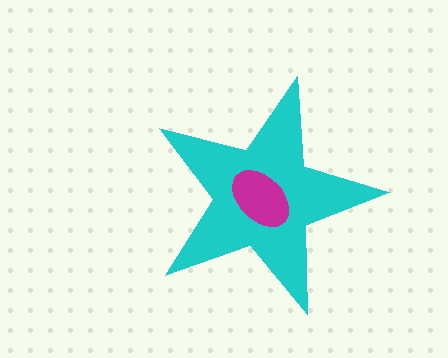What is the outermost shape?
The cyan star.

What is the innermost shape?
The magenta ellipse.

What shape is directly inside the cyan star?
The magenta ellipse.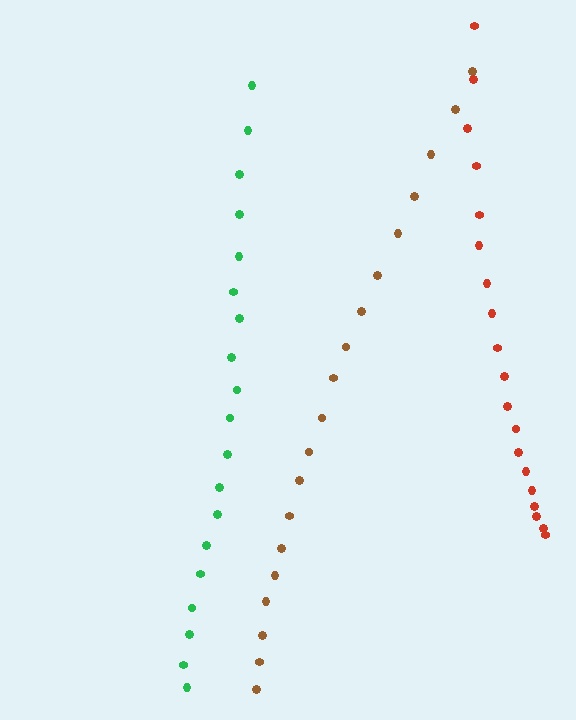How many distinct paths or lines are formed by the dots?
There are 3 distinct paths.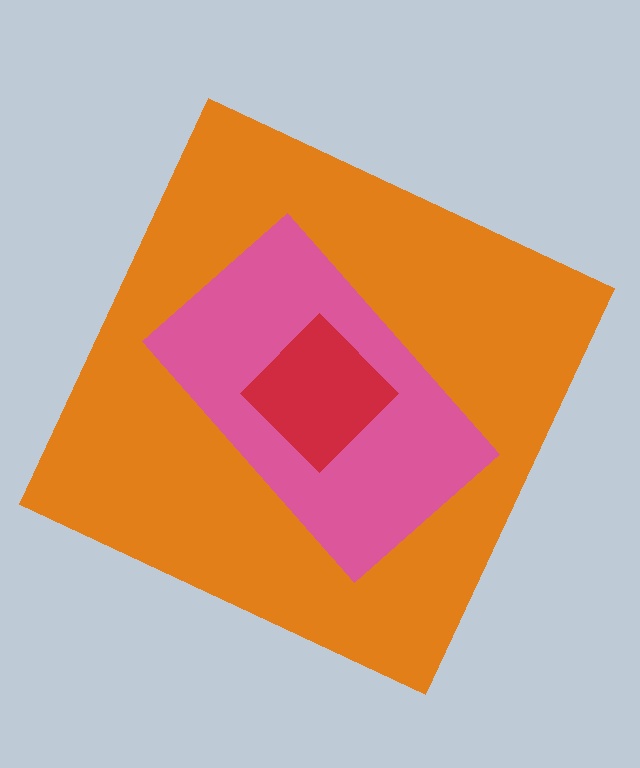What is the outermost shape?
The orange square.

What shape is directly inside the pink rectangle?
The red diamond.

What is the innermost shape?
The red diamond.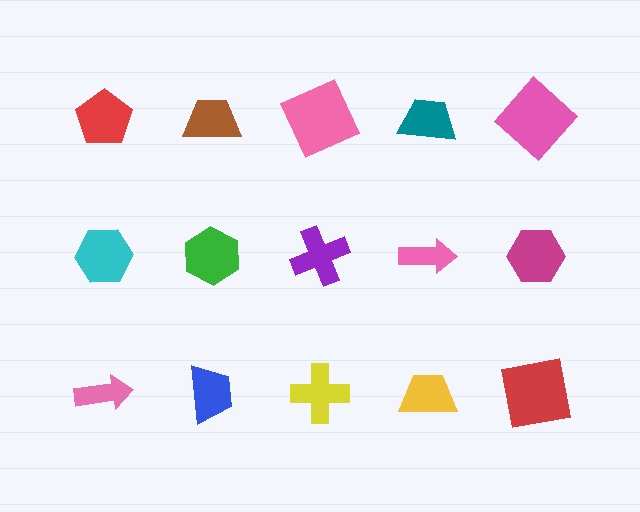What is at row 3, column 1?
A pink arrow.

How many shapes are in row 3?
5 shapes.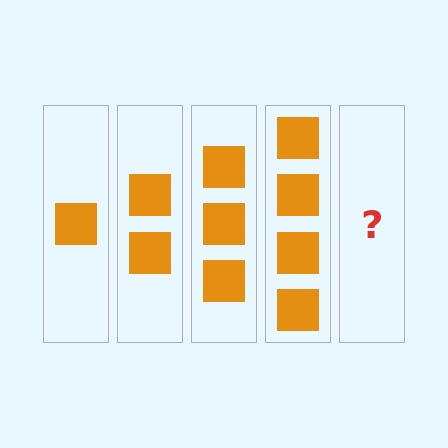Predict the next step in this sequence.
The next step is 5 squares.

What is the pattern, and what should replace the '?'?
The pattern is that each step adds one more square. The '?' should be 5 squares.